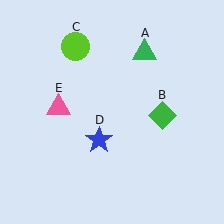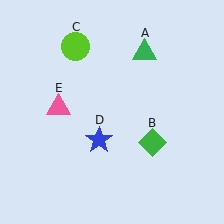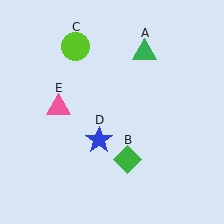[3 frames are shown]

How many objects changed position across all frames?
1 object changed position: green diamond (object B).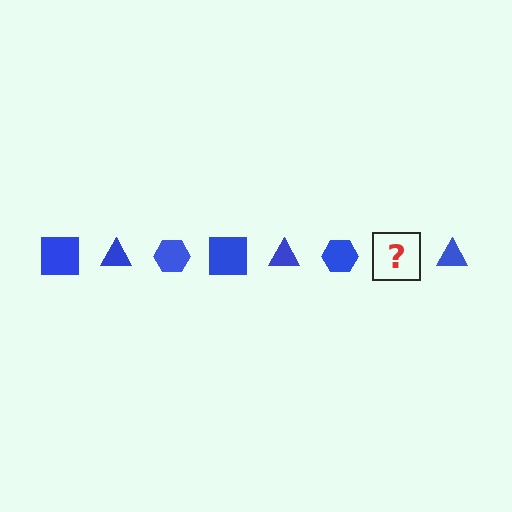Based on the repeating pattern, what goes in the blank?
The blank should be a blue square.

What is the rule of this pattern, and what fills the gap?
The rule is that the pattern cycles through square, triangle, hexagon shapes in blue. The gap should be filled with a blue square.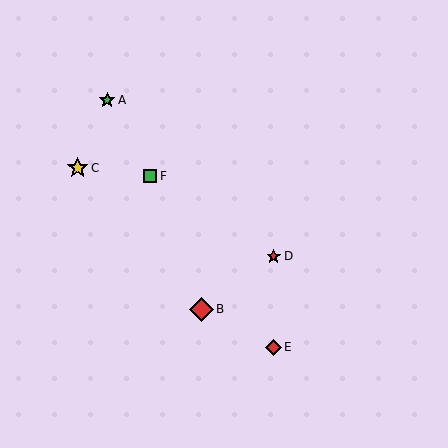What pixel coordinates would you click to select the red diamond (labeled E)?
Click at (273, 347) to select the red diamond E.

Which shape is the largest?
The red diamond (labeled B) is the largest.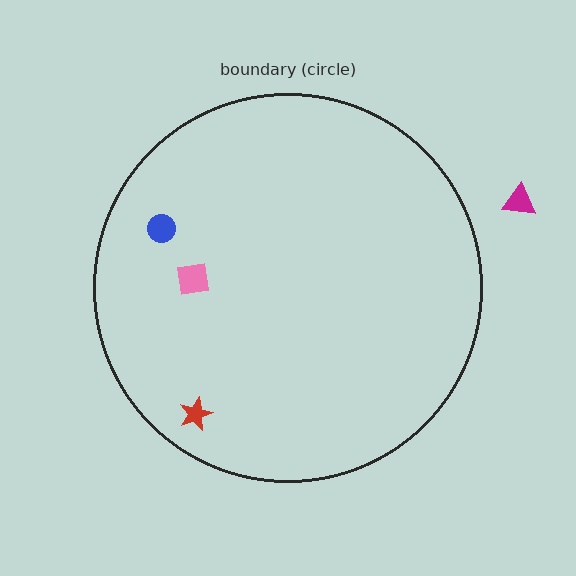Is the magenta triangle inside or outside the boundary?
Outside.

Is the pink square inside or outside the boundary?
Inside.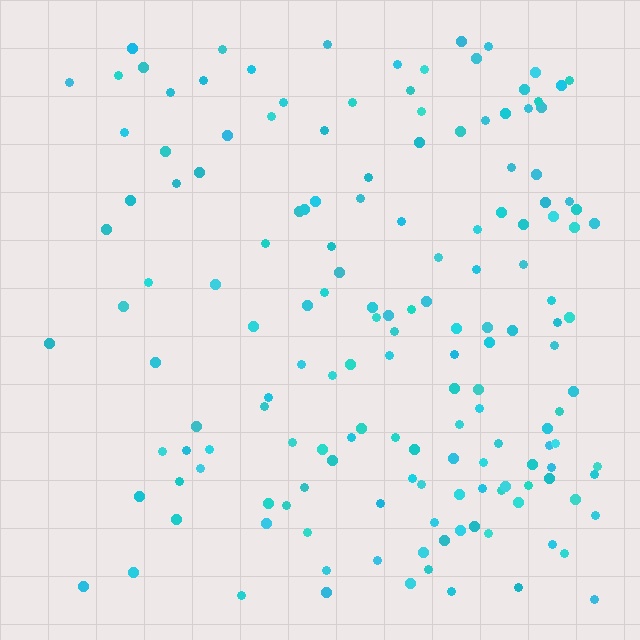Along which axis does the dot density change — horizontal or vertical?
Horizontal.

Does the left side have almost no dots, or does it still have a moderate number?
Still a moderate number, just noticeably fewer than the right.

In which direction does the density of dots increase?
From left to right, with the right side densest.